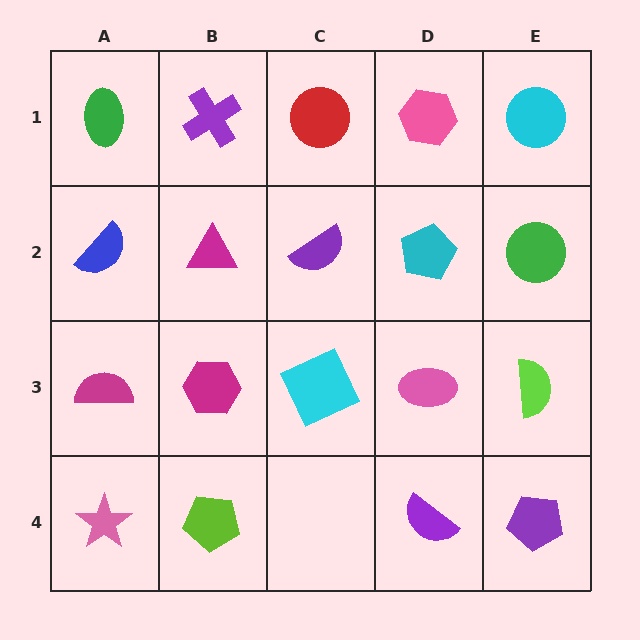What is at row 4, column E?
A purple pentagon.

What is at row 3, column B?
A magenta hexagon.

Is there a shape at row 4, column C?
No, that cell is empty.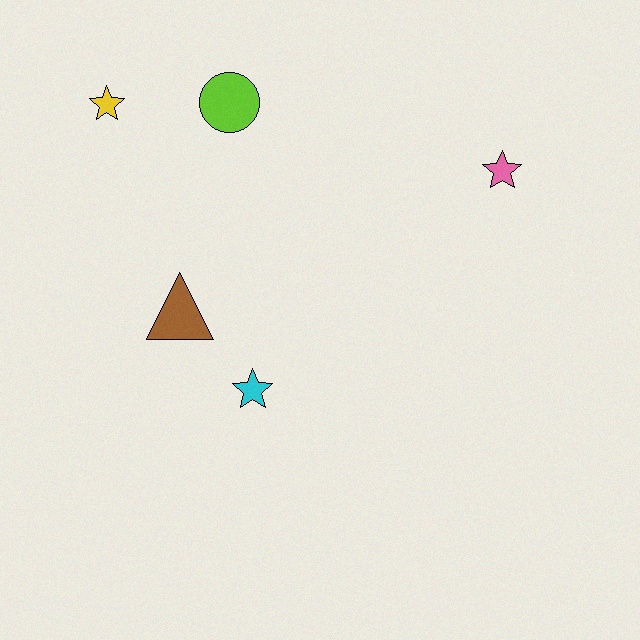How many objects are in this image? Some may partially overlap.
There are 5 objects.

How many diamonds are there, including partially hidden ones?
There are no diamonds.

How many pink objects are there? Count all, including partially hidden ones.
There is 1 pink object.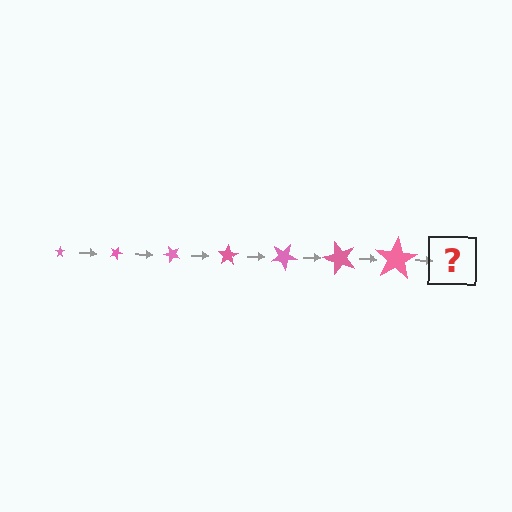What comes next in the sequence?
The next element should be a star, larger than the previous one and rotated 175 degrees from the start.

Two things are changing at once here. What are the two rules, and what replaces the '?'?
The two rules are that the star grows larger each step and it rotates 25 degrees each step. The '?' should be a star, larger than the previous one and rotated 175 degrees from the start.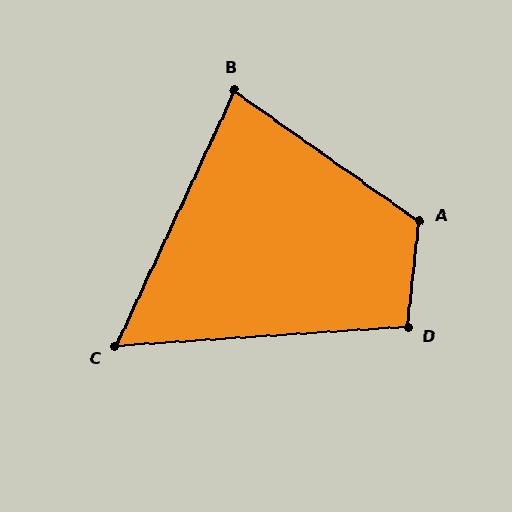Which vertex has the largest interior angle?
A, at approximately 119 degrees.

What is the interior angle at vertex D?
Approximately 100 degrees (obtuse).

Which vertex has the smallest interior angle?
C, at approximately 61 degrees.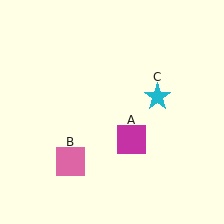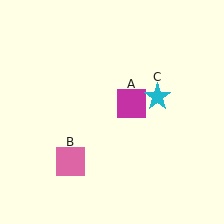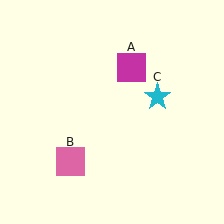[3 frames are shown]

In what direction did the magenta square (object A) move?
The magenta square (object A) moved up.